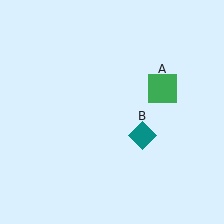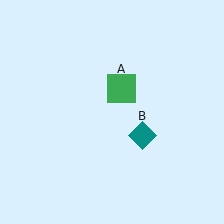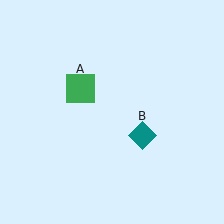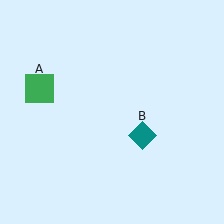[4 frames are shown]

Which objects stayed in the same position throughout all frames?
Teal diamond (object B) remained stationary.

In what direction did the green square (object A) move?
The green square (object A) moved left.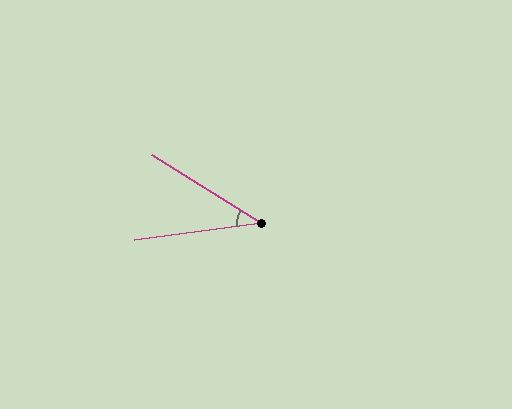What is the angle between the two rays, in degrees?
Approximately 40 degrees.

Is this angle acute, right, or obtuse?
It is acute.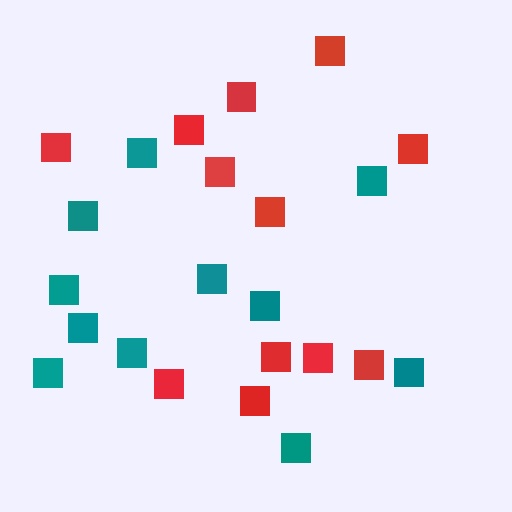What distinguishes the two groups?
There are 2 groups: one group of teal squares (11) and one group of red squares (12).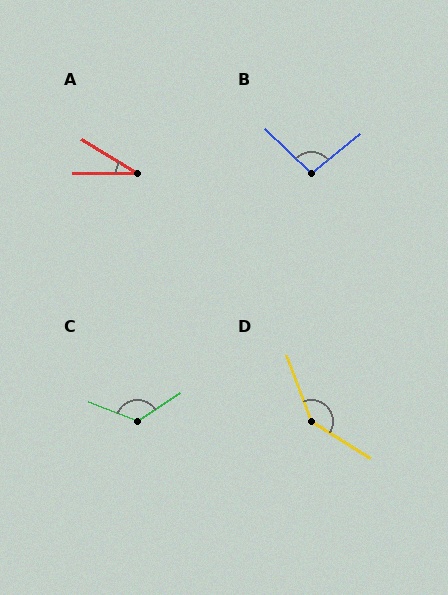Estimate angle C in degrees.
Approximately 126 degrees.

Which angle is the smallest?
A, at approximately 32 degrees.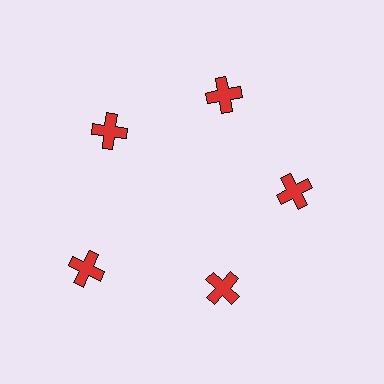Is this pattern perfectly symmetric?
No. The 5 red crosses are arranged in a ring, but one element near the 8 o'clock position is pushed outward from the center, breaking the 5-fold rotational symmetry.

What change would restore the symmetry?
The symmetry would be restored by moving it inward, back onto the ring so that all 5 crosses sit at equal angles and equal distance from the center.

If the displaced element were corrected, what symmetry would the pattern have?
It would have 5-fold rotational symmetry — the pattern would map onto itself every 72 degrees.